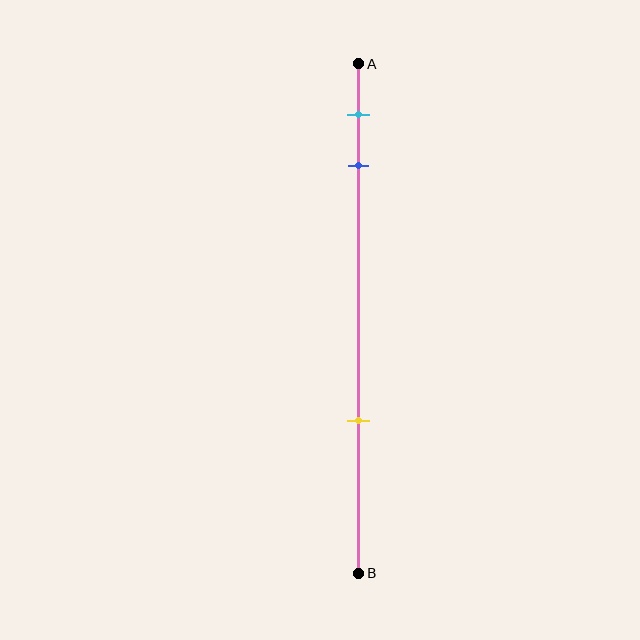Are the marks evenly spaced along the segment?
No, the marks are not evenly spaced.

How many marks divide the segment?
There are 3 marks dividing the segment.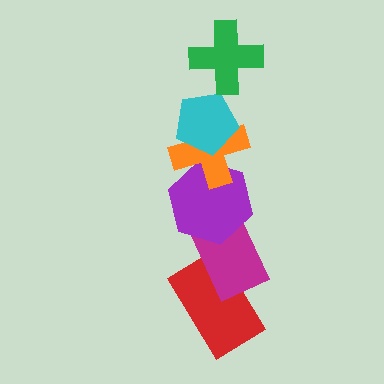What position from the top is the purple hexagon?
The purple hexagon is 4th from the top.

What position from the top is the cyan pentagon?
The cyan pentagon is 2nd from the top.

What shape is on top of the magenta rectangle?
The purple hexagon is on top of the magenta rectangle.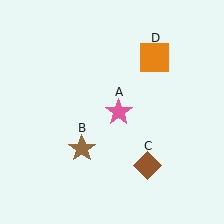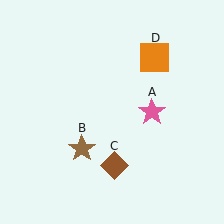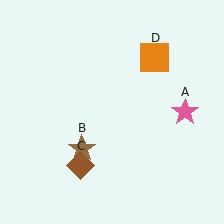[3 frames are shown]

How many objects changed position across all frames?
2 objects changed position: pink star (object A), brown diamond (object C).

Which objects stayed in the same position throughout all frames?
Brown star (object B) and orange square (object D) remained stationary.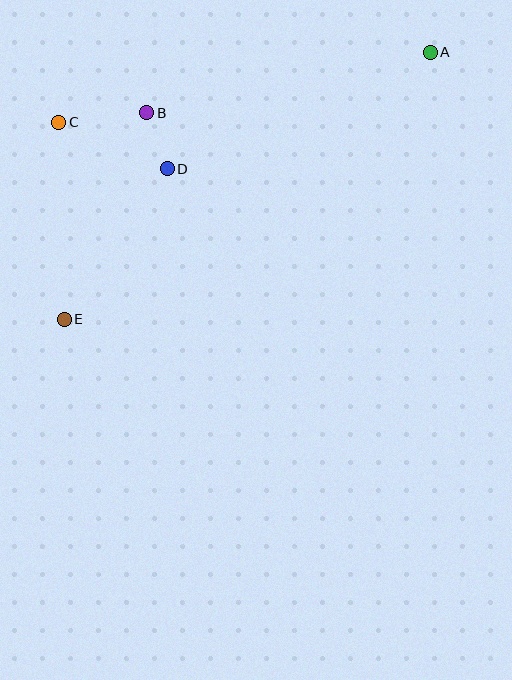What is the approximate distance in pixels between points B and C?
The distance between B and C is approximately 89 pixels.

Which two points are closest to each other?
Points B and D are closest to each other.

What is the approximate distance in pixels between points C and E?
The distance between C and E is approximately 197 pixels.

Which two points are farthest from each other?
Points A and E are farthest from each other.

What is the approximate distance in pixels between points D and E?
The distance between D and E is approximately 182 pixels.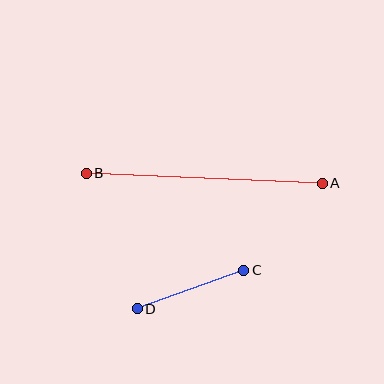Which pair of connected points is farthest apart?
Points A and B are farthest apart.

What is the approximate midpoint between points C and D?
The midpoint is at approximately (190, 290) pixels.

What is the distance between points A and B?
The distance is approximately 236 pixels.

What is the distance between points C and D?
The distance is approximately 113 pixels.